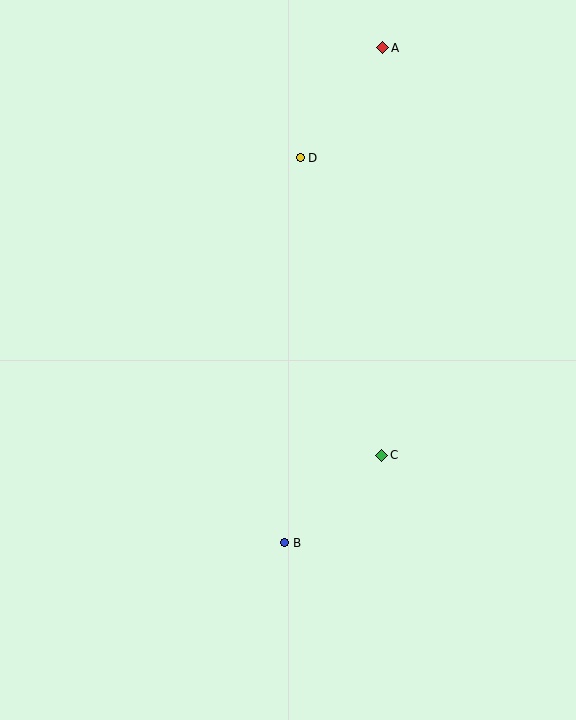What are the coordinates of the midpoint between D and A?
The midpoint between D and A is at (341, 103).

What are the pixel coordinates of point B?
Point B is at (285, 543).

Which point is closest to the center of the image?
Point C at (382, 455) is closest to the center.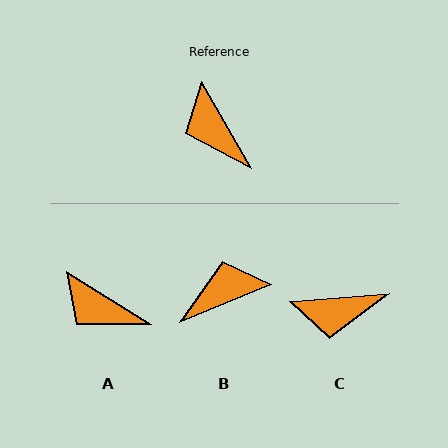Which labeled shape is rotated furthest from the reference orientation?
B, about 97 degrees away.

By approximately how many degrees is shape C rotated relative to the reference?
Approximately 65 degrees counter-clockwise.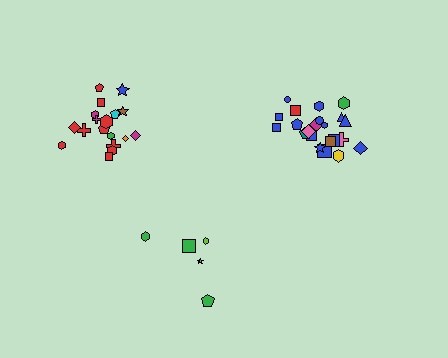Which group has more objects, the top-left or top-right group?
The top-right group.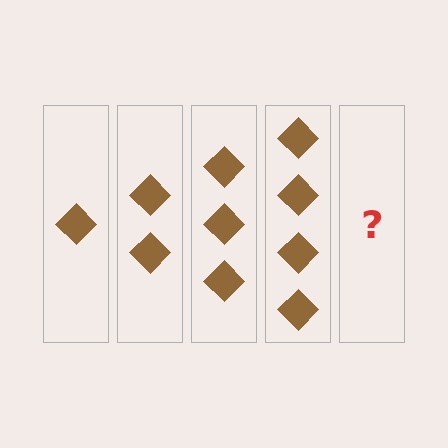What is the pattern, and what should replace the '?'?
The pattern is that each step adds one more diamond. The '?' should be 5 diamonds.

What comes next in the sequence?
The next element should be 5 diamonds.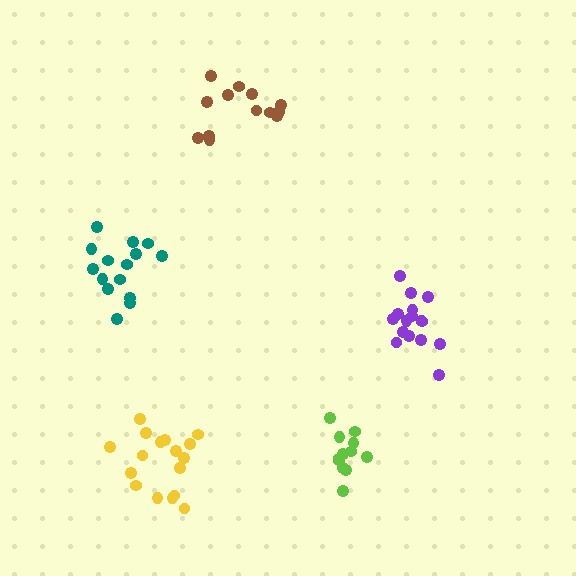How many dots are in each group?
Group 1: 16 dots, Group 2: 13 dots, Group 3: 15 dots, Group 4: 17 dots, Group 5: 12 dots (73 total).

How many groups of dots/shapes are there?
There are 5 groups.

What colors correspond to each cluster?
The clusters are colored: purple, brown, teal, yellow, lime.